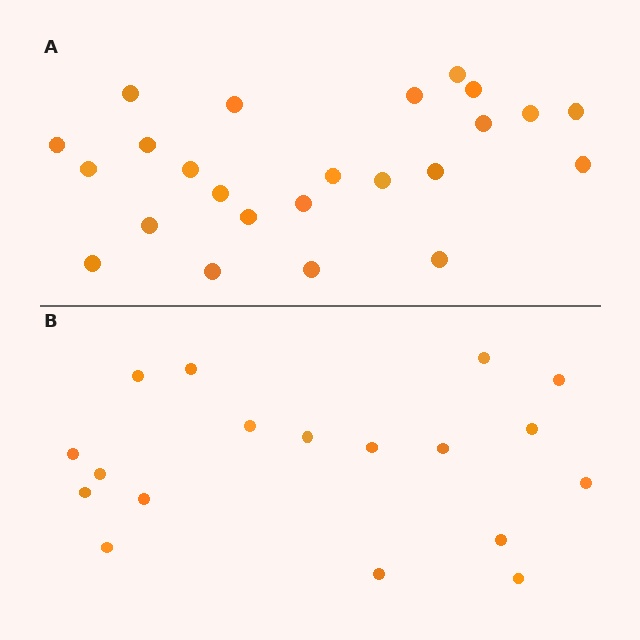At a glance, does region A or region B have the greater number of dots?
Region A (the top region) has more dots.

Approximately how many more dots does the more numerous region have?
Region A has about 6 more dots than region B.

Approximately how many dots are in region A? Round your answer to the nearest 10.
About 20 dots. (The exact count is 24, which rounds to 20.)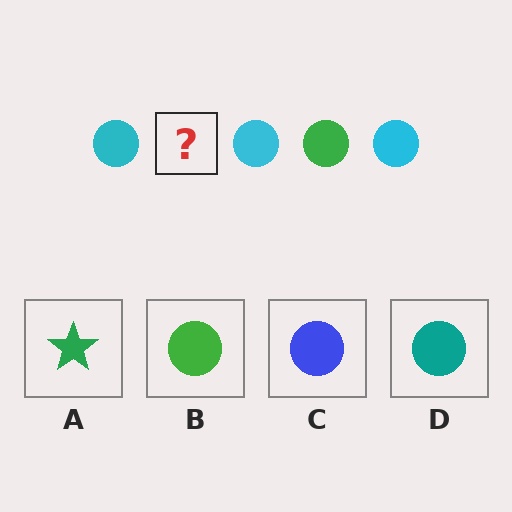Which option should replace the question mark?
Option B.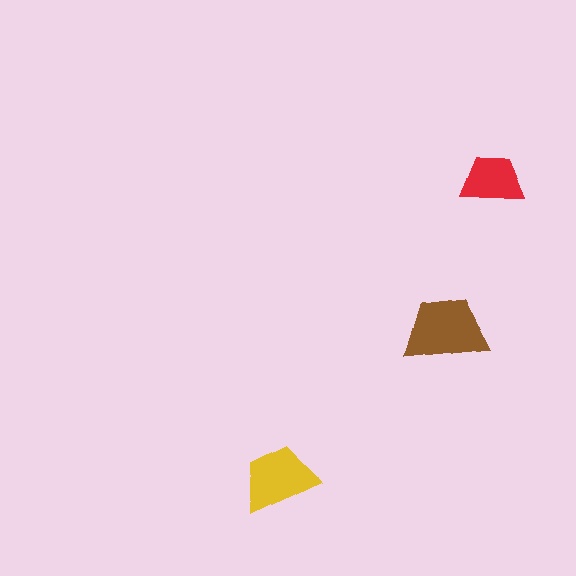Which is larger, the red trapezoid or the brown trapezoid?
The brown one.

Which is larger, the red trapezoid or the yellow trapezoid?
The yellow one.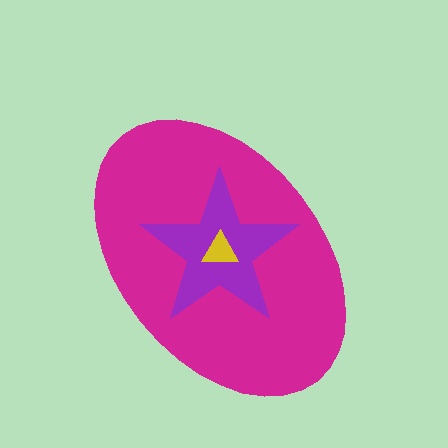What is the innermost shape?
The yellow triangle.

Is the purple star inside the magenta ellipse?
Yes.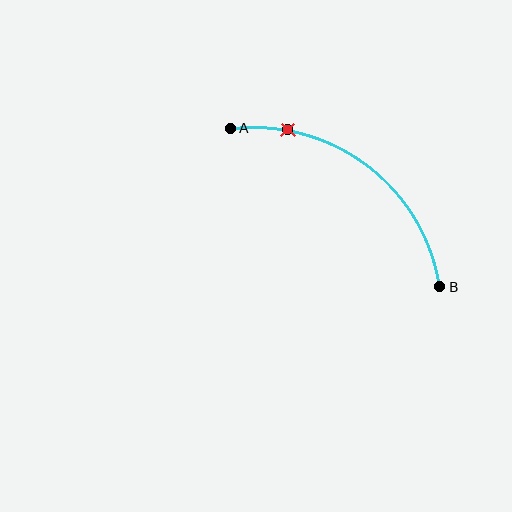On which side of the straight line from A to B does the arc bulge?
The arc bulges above and to the right of the straight line connecting A and B.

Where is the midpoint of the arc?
The arc midpoint is the point on the curve farthest from the straight line joining A and B. It sits above and to the right of that line.